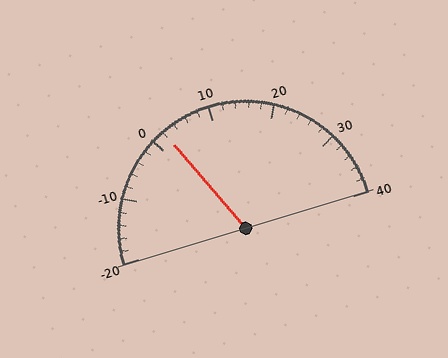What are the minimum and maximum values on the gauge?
The gauge ranges from -20 to 40.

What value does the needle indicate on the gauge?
The needle indicates approximately 2.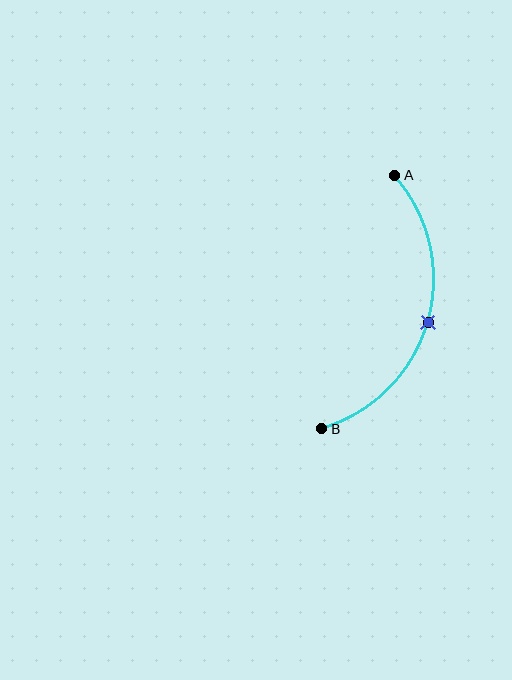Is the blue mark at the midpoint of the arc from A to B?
Yes. The blue mark lies on the arc at equal arc-length from both A and B — it is the arc midpoint.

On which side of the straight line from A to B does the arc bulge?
The arc bulges to the right of the straight line connecting A and B.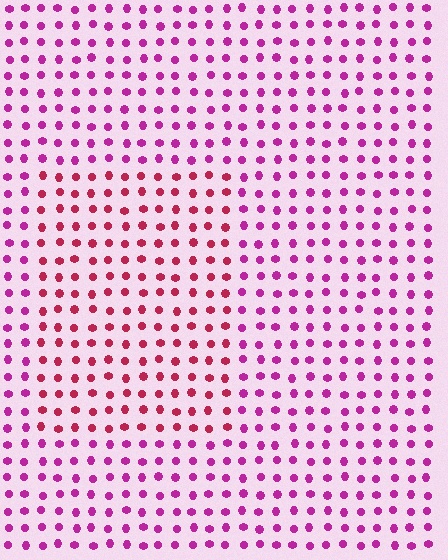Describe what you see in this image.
The image is filled with small magenta elements in a uniform arrangement. A rectangle-shaped region is visible where the elements are tinted to a slightly different hue, forming a subtle color boundary.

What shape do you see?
I see a rectangle.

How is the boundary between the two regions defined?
The boundary is defined purely by a slight shift in hue (about 32 degrees). Spacing, size, and orientation are identical on both sides.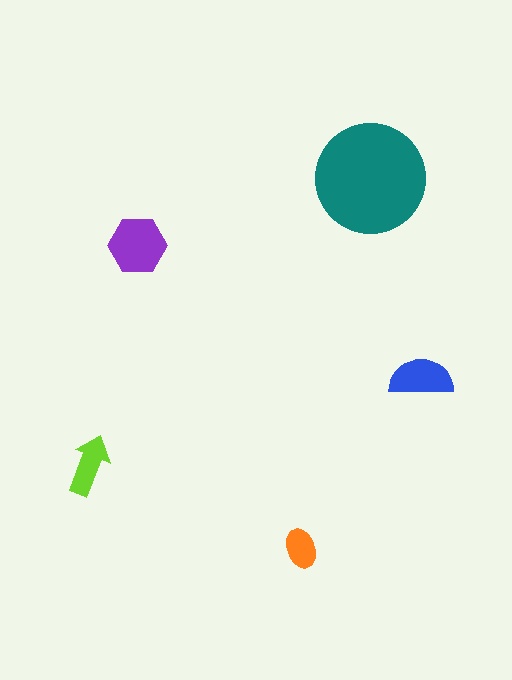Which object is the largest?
The teal circle.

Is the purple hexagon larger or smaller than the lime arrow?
Larger.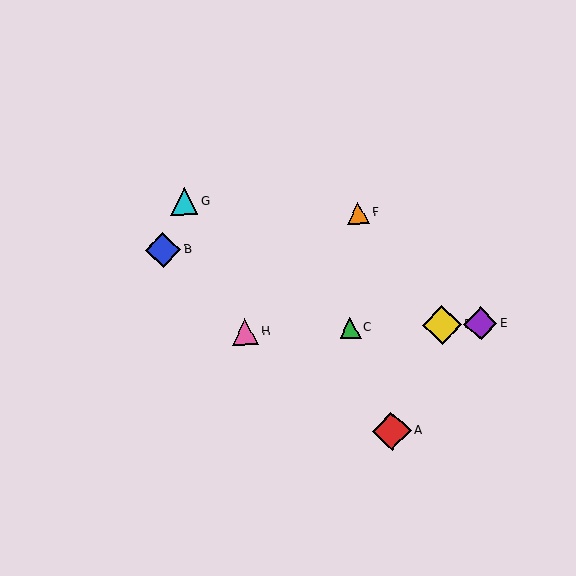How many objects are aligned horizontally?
4 objects (C, D, E, H) are aligned horizontally.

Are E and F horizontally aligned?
No, E is at y≈324 and F is at y≈213.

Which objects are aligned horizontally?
Objects C, D, E, H are aligned horizontally.